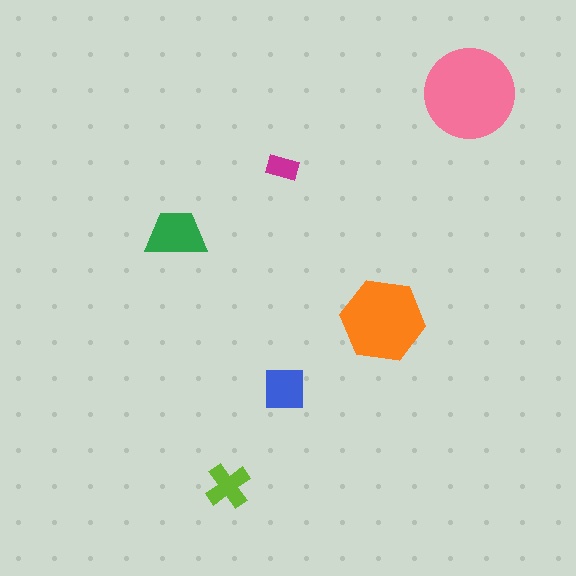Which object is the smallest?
The magenta rectangle.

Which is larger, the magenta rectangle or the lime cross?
The lime cross.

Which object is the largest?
The pink circle.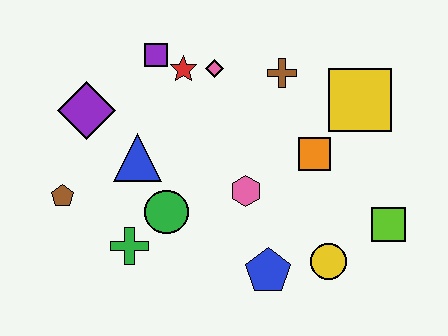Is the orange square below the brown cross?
Yes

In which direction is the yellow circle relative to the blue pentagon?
The yellow circle is to the right of the blue pentagon.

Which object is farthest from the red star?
The lime square is farthest from the red star.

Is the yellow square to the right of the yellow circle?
Yes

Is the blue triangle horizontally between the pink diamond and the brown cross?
No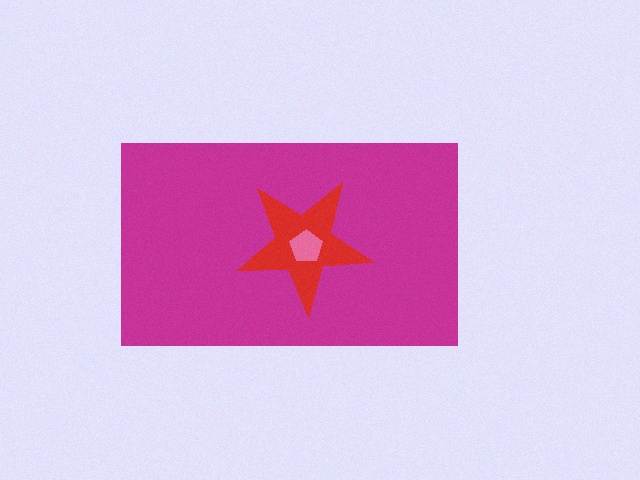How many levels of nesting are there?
3.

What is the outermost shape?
The magenta rectangle.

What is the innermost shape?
The pink pentagon.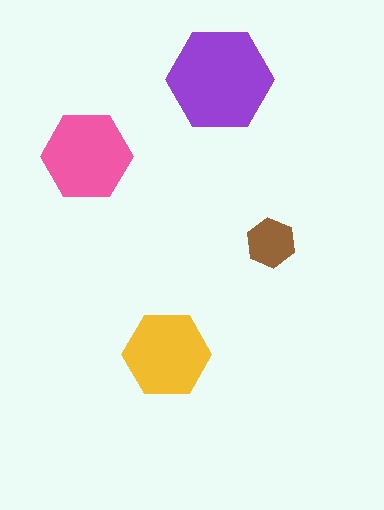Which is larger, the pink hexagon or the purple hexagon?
The purple one.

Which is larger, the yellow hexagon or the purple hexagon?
The purple one.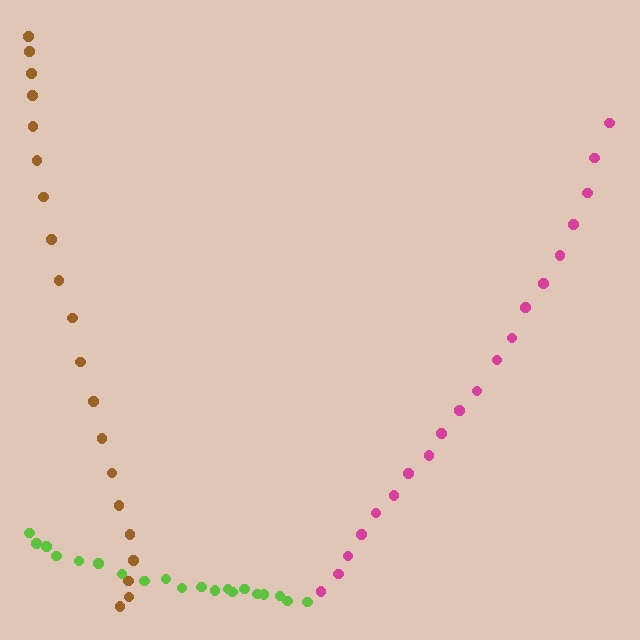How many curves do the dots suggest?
There are 3 distinct paths.